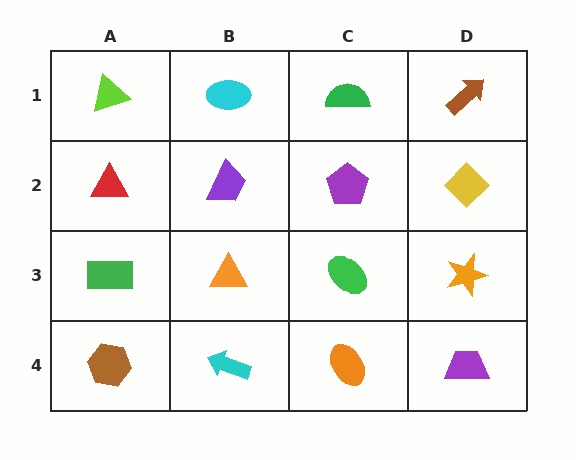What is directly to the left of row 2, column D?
A purple pentagon.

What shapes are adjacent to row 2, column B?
A cyan ellipse (row 1, column B), an orange triangle (row 3, column B), a red triangle (row 2, column A), a purple pentagon (row 2, column C).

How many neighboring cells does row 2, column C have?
4.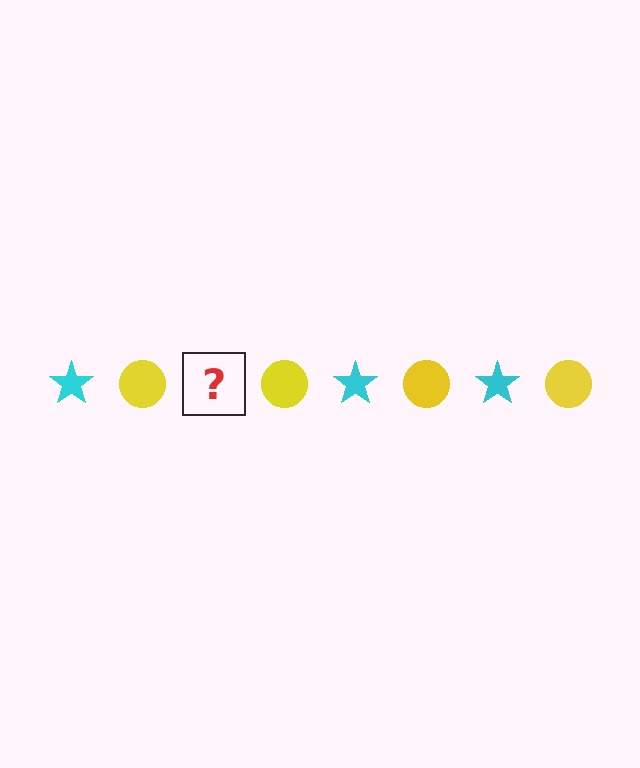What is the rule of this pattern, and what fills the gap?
The rule is that the pattern alternates between cyan star and yellow circle. The gap should be filled with a cyan star.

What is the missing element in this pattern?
The missing element is a cyan star.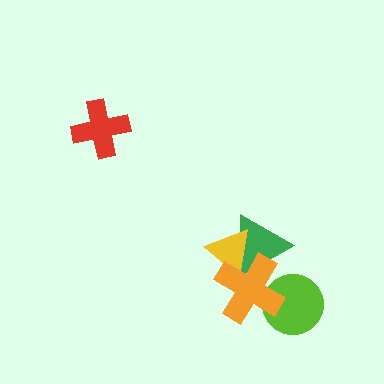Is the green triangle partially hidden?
Yes, it is partially covered by another shape.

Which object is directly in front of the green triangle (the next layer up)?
The yellow triangle is directly in front of the green triangle.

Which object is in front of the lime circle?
The orange cross is in front of the lime circle.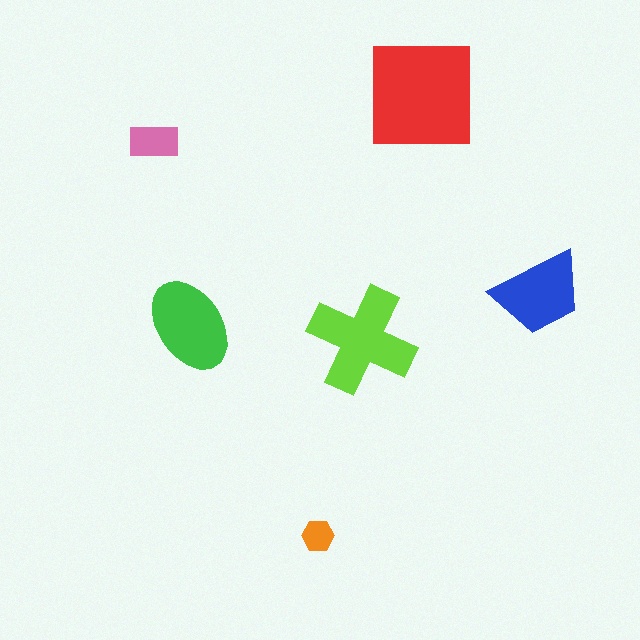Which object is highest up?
The red square is topmost.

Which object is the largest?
The red square.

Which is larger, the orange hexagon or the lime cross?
The lime cross.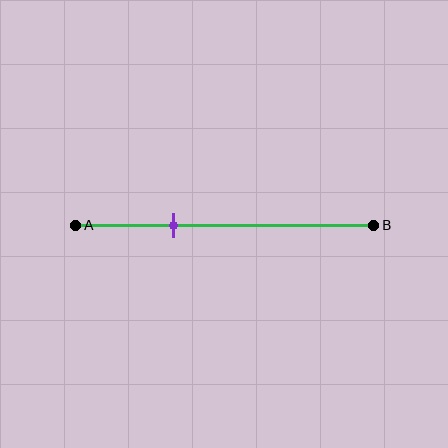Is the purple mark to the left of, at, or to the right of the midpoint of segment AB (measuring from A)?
The purple mark is to the left of the midpoint of segment AB.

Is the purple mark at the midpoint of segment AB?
No, the mark is at about 35% from A, not at the 50% midpoint.